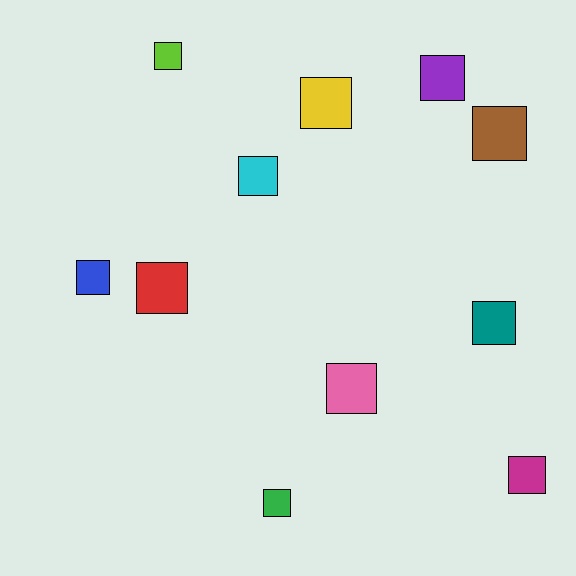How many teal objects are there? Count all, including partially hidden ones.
There is 1 teal object.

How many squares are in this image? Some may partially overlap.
There are 11 squares.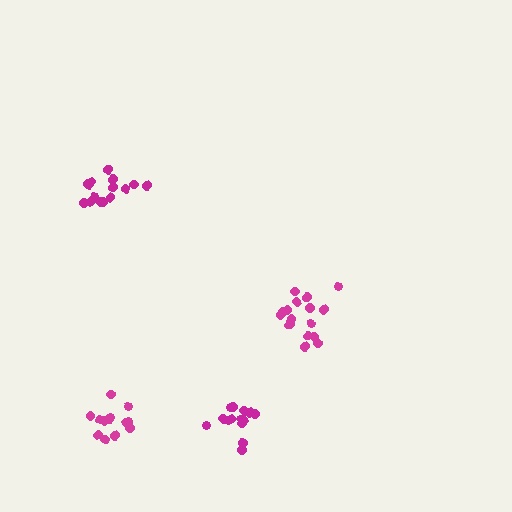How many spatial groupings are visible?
There are 4 spatial groupings.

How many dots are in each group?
Group 1: 18 dots, Group 2: 14 dots, Group 3: 15 dots, Group 4: 15 dots (62 total).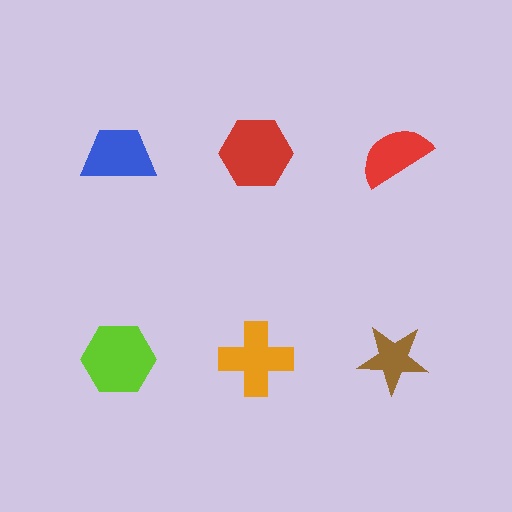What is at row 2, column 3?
A brown star.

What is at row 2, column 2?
An orange cross.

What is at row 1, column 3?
A red semicircle.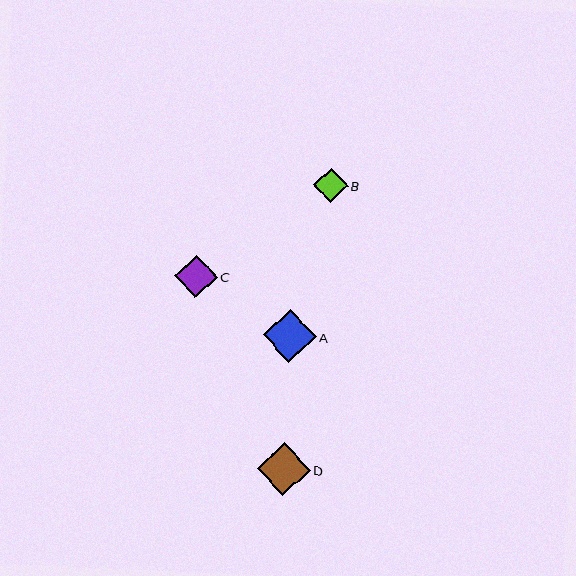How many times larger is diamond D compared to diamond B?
Diamond D is approximately 1.5 times the size of diamond B.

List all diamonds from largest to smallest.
From largest to smallest: D, A, C, B.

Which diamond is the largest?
Diamond D is the largest with a size of approximately 53 pixels.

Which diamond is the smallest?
Diamond B is the smallest with a size of approximately 34 pixels.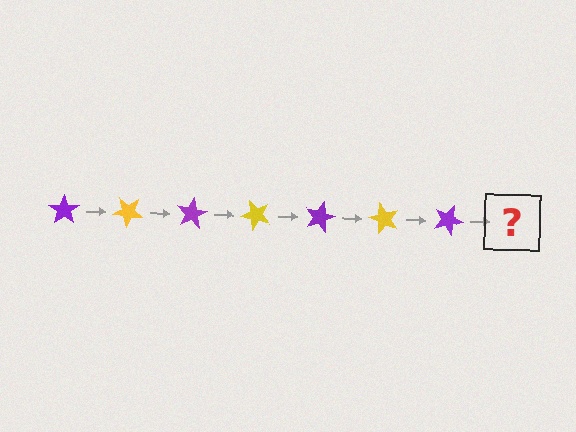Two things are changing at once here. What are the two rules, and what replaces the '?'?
The two rules are that it rotates 40 degrees each step and the color cycles through purple and yellow. The '?' should be a yellow star, rotated 280 degrees from the start.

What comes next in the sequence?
The next element should be a yellow star, rotated 280 degrees from the start.